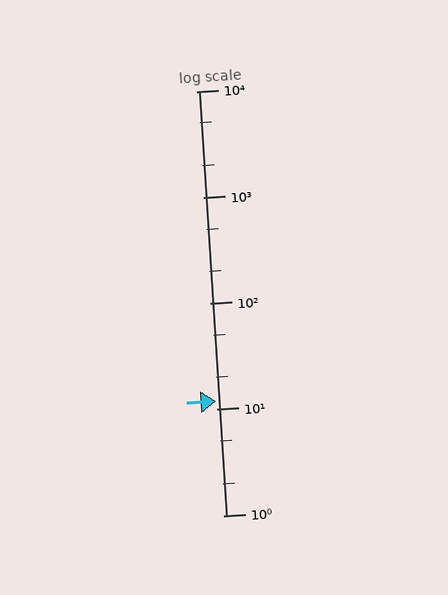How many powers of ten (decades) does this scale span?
The scale spans 4 decades, from 1 to 10000.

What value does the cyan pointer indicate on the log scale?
The pointer indicates approximately 12.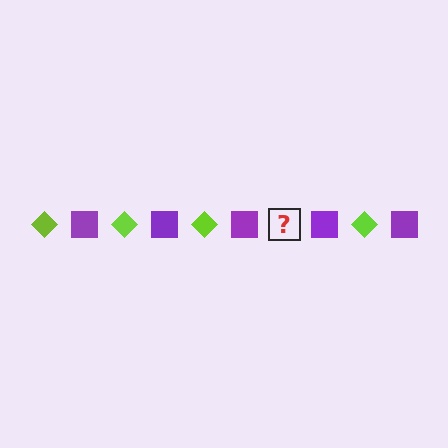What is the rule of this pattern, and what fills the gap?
The rule is that the pattern alternates between lime diamond and purple square. The gap should be filled with a lime diamond.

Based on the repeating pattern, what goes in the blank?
The blank should be a lime diamond.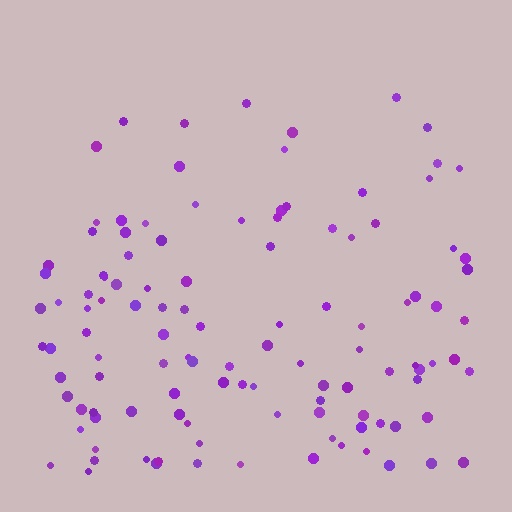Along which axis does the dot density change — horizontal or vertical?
Vertical.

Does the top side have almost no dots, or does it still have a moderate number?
Still a moderate number, just noticeably fewer than the bottom.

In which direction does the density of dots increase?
From top to bottom, with the bottom side densest.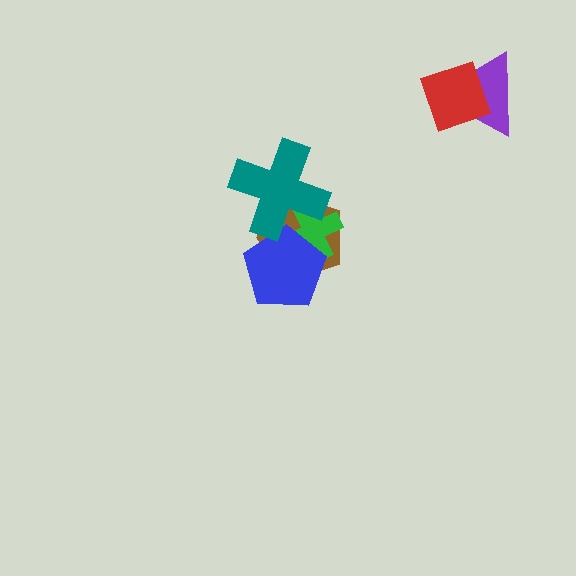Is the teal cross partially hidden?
No, no other shape covers it.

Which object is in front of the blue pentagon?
The teal cross is in front of the blue pentagon.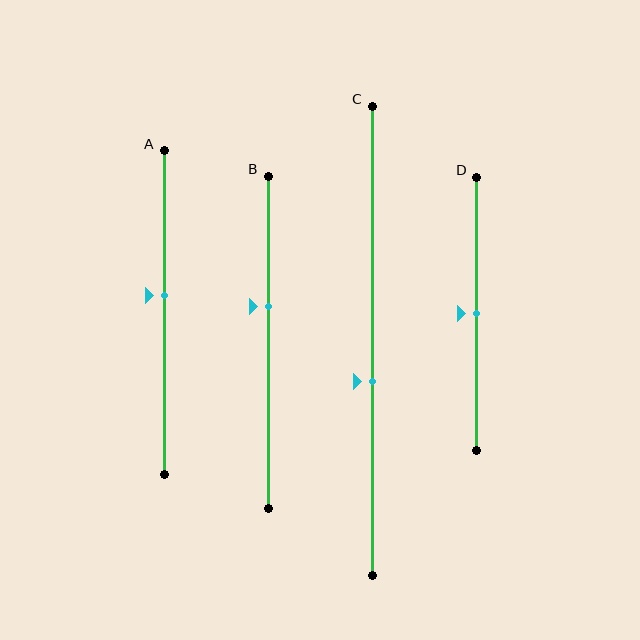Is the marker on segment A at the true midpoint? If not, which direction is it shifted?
No, the marker on segment A is shifted upward by about 5% of the segment length.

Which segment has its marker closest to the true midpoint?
Segment D has its marker closest to the true midpoint.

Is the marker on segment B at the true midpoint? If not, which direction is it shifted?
No, the marker on segment B is shifted upward by about 11% of the segment length.